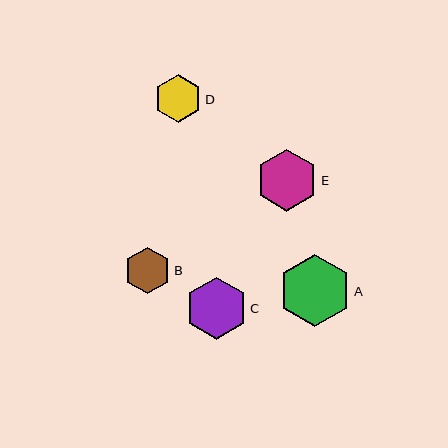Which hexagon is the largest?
Hexagon A is the largest with a size of approximately 73 pixels.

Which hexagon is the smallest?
Hexagon B is the smallest with a size of approximately 47 pixels.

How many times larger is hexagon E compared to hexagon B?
Hexagon E is approximately 1.3 times the size of hexagon B.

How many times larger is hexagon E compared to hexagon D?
Hexagon E is approximately 1.3 times the size of hexagon D.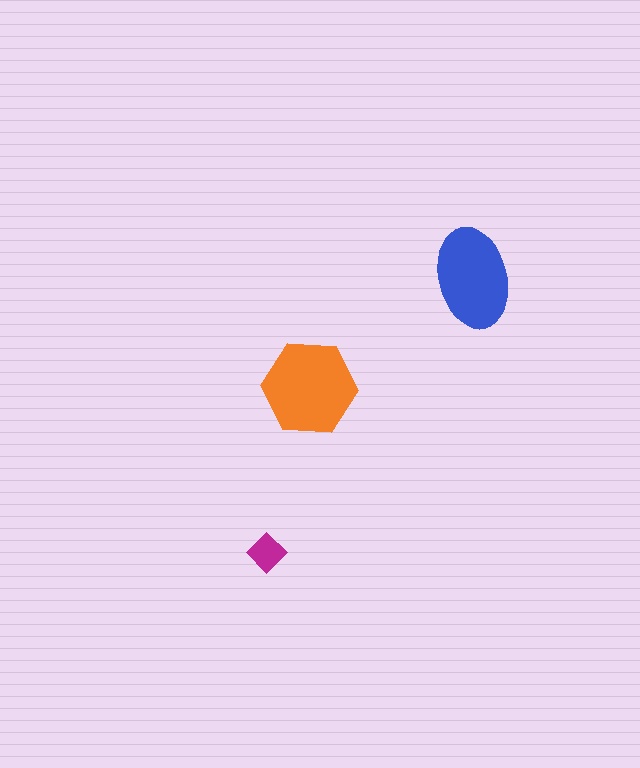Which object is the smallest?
The magenta diamond.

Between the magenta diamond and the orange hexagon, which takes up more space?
The orange hexagon.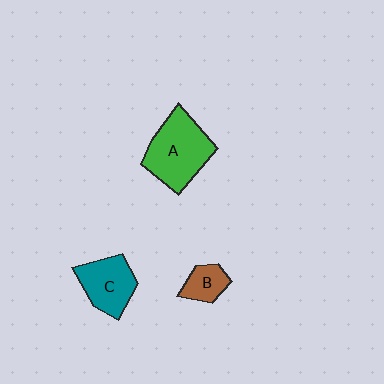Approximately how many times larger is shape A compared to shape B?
Approximately 2.7 times.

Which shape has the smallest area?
Shape B (brown).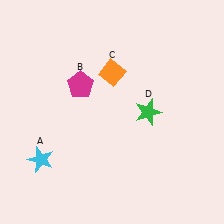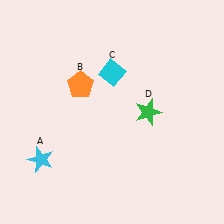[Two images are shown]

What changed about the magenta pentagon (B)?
In Image 1, B is magenta. In Image 2, it changed to orange.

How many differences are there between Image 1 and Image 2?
There are 2 differences between the two images.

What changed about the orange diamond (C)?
In Image 1, C is orange. In Image 2, it changed to cyan.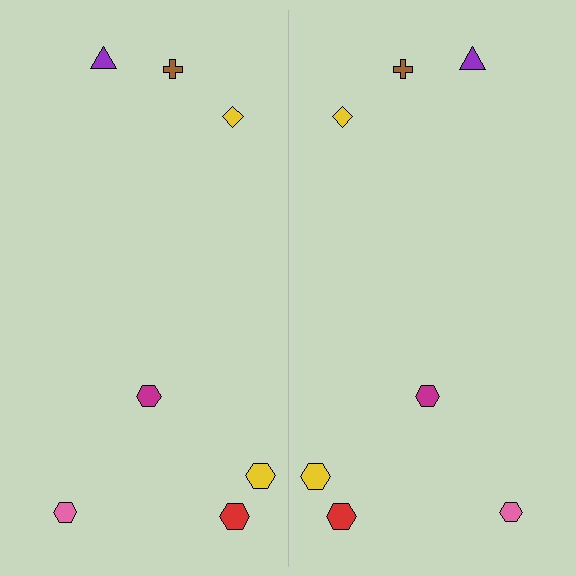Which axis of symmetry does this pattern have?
The pattern has a vertical axis of symmetry running through the center of the image.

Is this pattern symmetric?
Yes, this pattern has bilateral (reflection) symmetry.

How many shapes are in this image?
There are 14 shapes in this image.